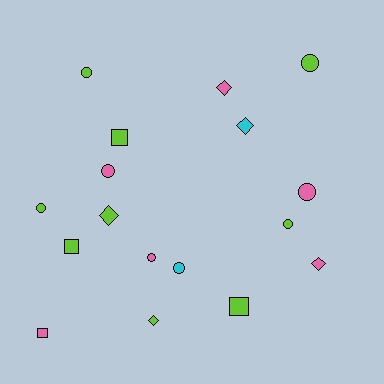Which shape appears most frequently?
Circle, with 8 objects.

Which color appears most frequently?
Lime, with 9 objects.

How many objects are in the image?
There are 17 objects.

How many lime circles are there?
There are 4 lime circles.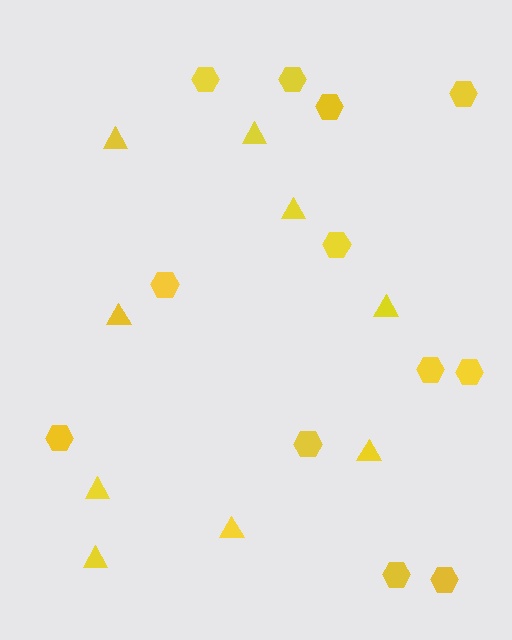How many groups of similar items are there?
There are 2 groups: one group of hexagons (12) and one group of triangles (9).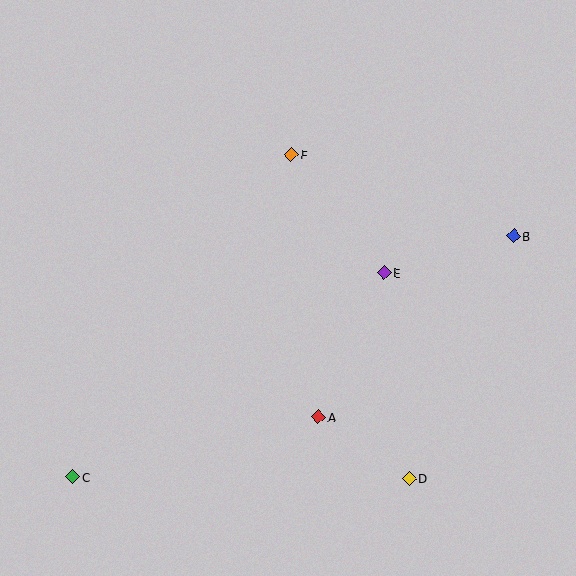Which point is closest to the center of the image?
Point E at (384, 273) is closest to the center.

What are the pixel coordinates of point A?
Point A is at (318, 417).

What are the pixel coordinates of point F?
Point F is at (292, 155).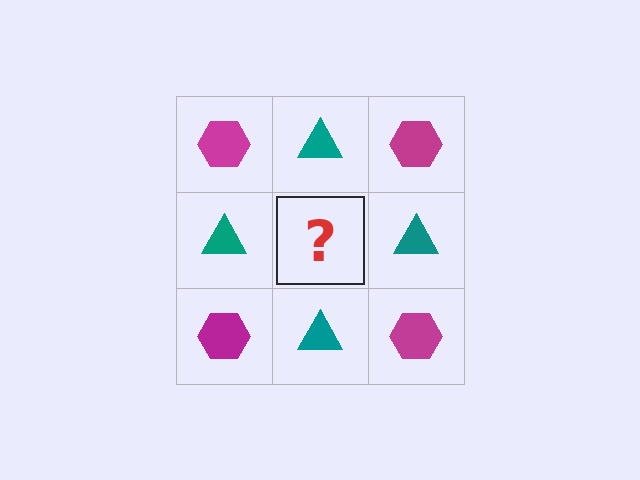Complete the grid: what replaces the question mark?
The question mark should be replaced with a magenta hexagon.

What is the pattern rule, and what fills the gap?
The rule is that it alternates magenta hexagon and teal triangle in a checkerboard pattern. The gap should be filled with a magenta hexagon.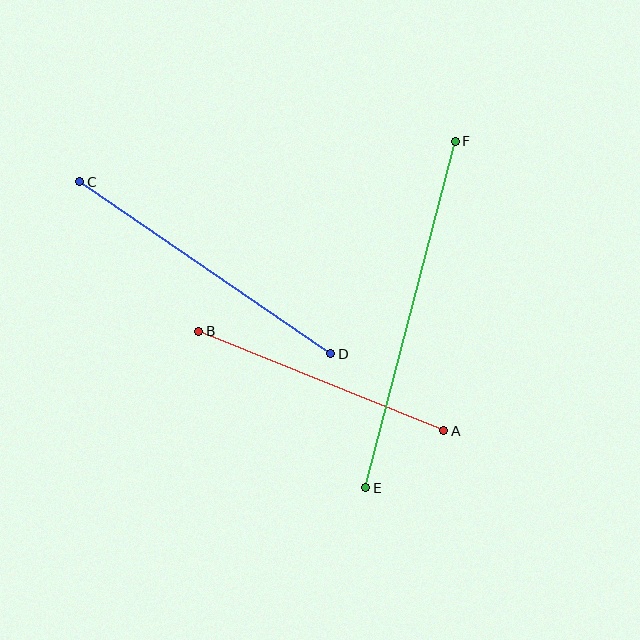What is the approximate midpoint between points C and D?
The midpoint is at approximately (205, 268) pixels.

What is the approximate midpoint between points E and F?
The midpoint is at approximately (410, 315) pixels.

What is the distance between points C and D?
The distance is approximately 304 pixels.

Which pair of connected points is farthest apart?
Points E and F are farthest apart.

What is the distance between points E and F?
The distance is approximately 358 pixels.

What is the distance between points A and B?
The distance is approximately 264 pixels.